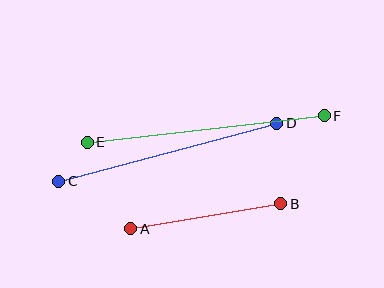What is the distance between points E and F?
The distance is approximately 239 pixels.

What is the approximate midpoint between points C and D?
The midpoint is at approximately (168, 152) pixels.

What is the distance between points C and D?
The distance is approximately 225 pixels.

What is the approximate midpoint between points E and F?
The midpoint is at approximately (206, 129) pixels.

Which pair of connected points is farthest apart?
Points E and F are farthest apart.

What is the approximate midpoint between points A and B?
The midpoint is at approximately (206, 216) pixels.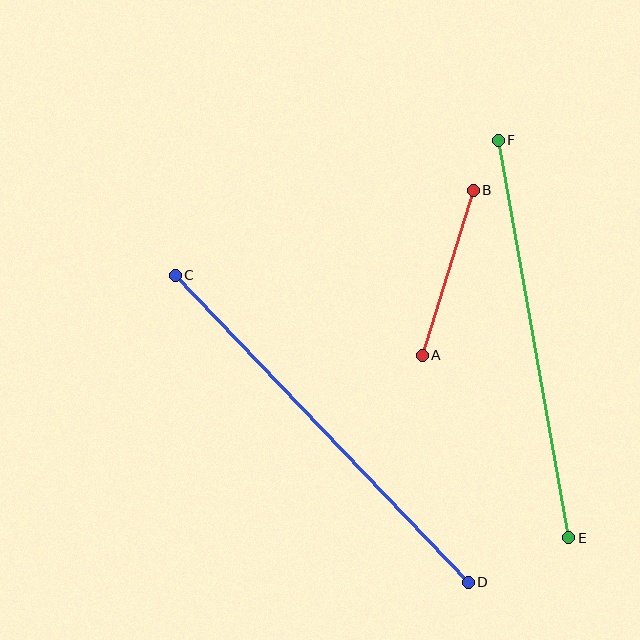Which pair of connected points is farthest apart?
Points C and D are farthest apart.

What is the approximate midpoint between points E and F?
The midpoint is at approximately (533, 339) pixels.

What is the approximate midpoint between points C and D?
The midpoint is at approximately (322, 429) pixels.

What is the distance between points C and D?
The distance is approximately 424 pixels.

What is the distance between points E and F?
The distance is approximately 403 pixels.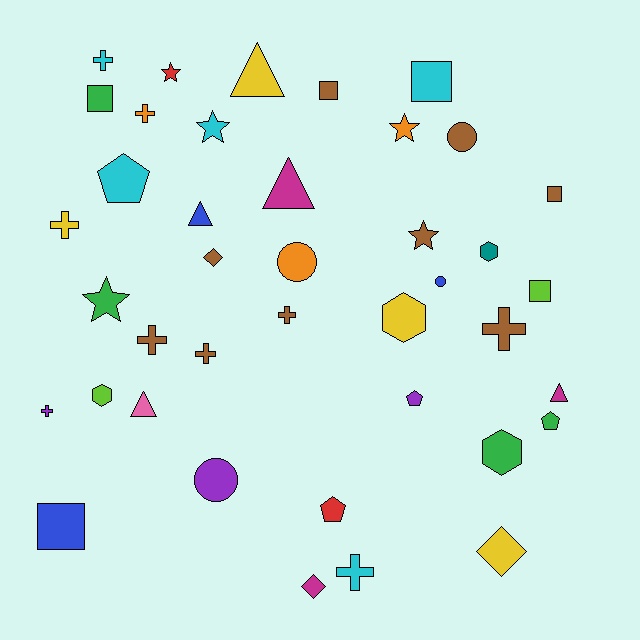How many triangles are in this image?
There are 5 triangles.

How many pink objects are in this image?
There is 1 pink object.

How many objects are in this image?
There are 40 objects.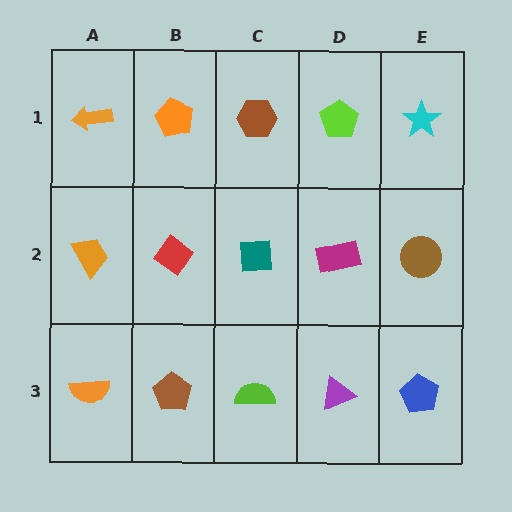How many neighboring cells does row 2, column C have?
4.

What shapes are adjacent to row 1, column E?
A brown circle (row 2, column E), a lime pentagon (row 1, column D).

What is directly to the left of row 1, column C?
An orange pentagon.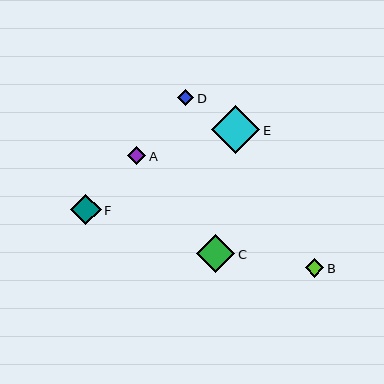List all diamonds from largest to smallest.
From largest to smallest: E, C, F, B, A, D.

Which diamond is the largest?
Diamond E is the largest with a size of approximately 48 pixels.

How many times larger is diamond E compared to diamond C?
Diamond E is approximately 1.3 times the size of diamond C.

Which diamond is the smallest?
Diamond D is the smallest with a size of approximately 16 pixels.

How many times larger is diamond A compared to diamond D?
Diamond A is approximately 1.2 times the size of diamond D.